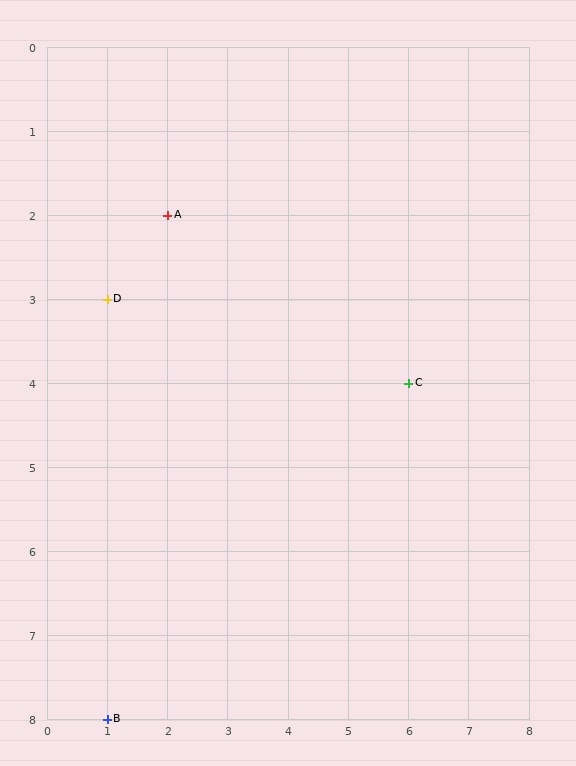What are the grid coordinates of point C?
Point C is at grid coordinates (6, 4).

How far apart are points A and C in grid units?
Points A and C are 4 columns and 2 rows apart (about 4.5 grid units diagonally).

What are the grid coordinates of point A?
Point A is at grid coordinates (2, 2).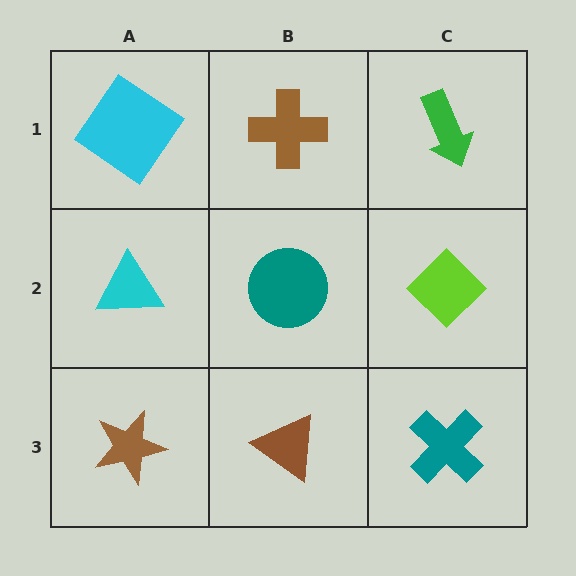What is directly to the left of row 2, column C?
A teal circle.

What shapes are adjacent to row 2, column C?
A green arrow (row 1, column C), a teal cross (row 3, column C), a teal circle (row 2, column B).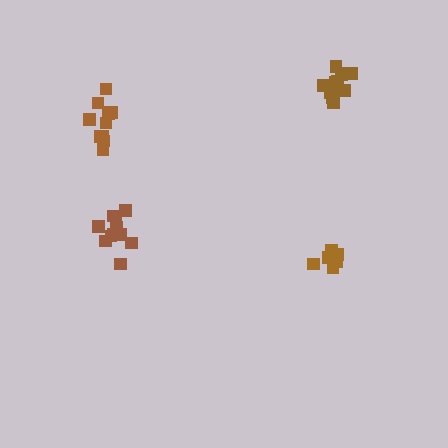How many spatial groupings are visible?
There are 4 spatial groupings.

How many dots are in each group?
Group 1: 11 dots, Group 2: 11 dots, Group 3: 7 dots, Group 4: 12 dots (41 total).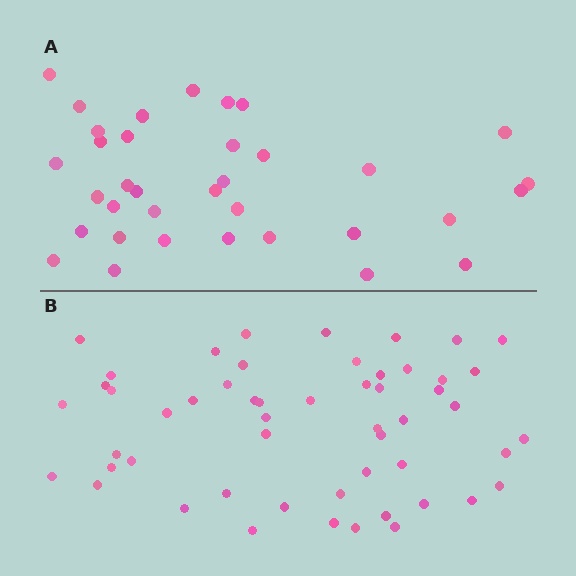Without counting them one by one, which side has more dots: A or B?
Region B (the bottom region) has more dots.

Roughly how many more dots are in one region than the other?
Region B has approximately 20 more dots than region A.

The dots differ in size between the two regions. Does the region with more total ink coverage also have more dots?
No. Region A has more total ink coverage because its dots are larger, but region B actually contains more individual dots. Total area can be misleading — the number of items is what matters here.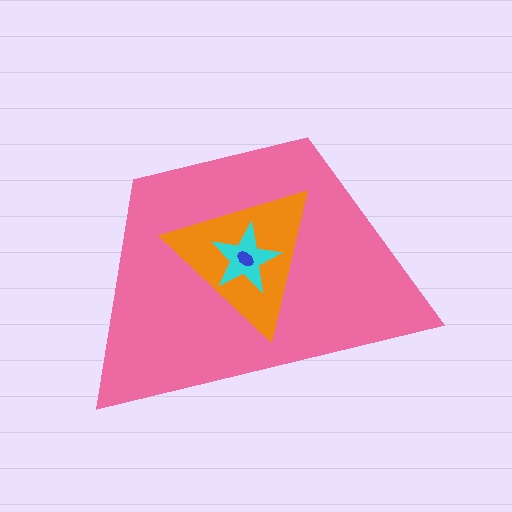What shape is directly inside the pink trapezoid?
The orange triangle.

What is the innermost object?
The blue ellipse.